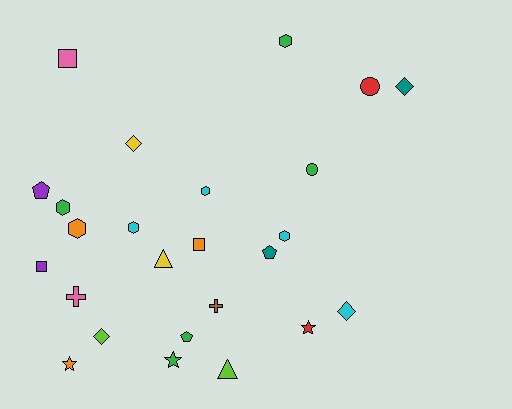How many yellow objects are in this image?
There are 2 yellow objects.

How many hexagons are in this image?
There are 6 hexagons.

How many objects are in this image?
There are 25 objects.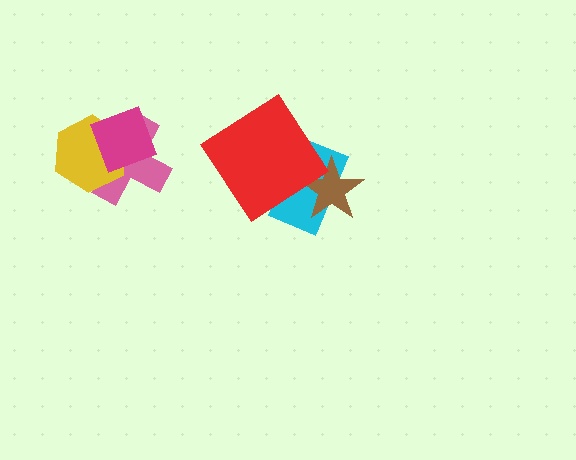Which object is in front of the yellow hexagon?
The magenta square is in front of the yellow hexagon.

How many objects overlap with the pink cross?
2 objects overlap with the pink cross.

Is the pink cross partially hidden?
Yes, it is partially covered by another shape.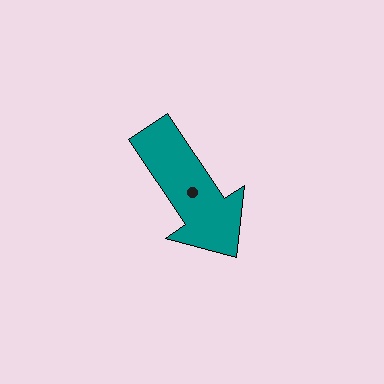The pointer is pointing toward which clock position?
Roughly 5 o'clock.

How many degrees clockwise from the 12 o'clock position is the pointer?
Approximately 146 degrees.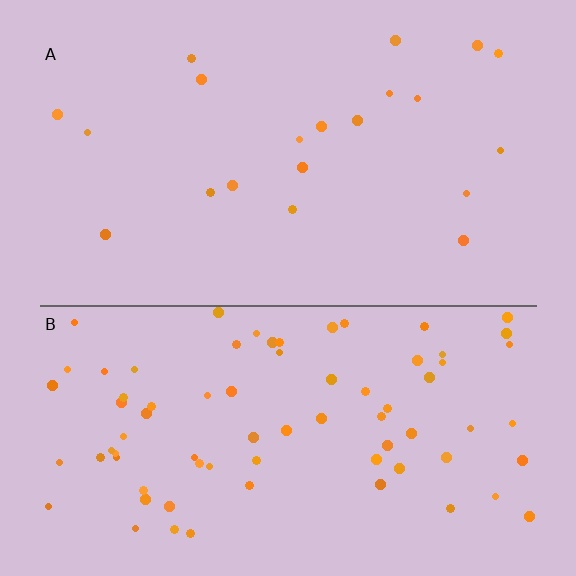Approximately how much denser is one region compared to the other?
Approximately 3.8× — region B over region A.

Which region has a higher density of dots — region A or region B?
B (the bottom).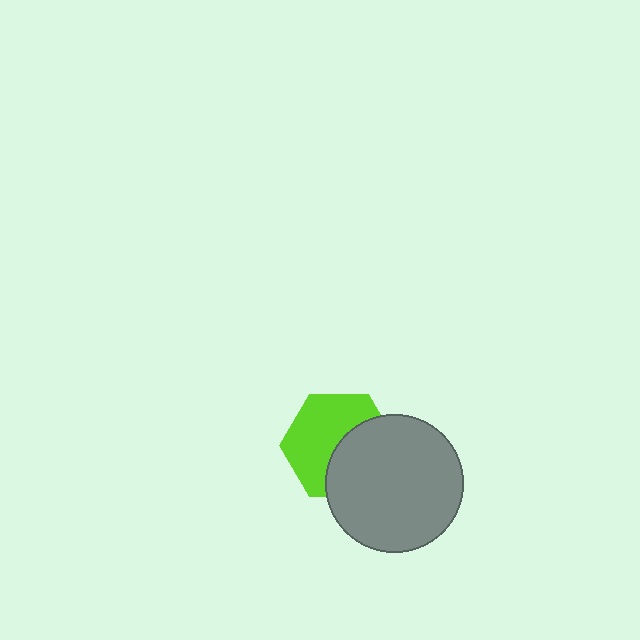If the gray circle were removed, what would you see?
You would see the complete lime hexagon.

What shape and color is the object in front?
The object in front is a gray circle.